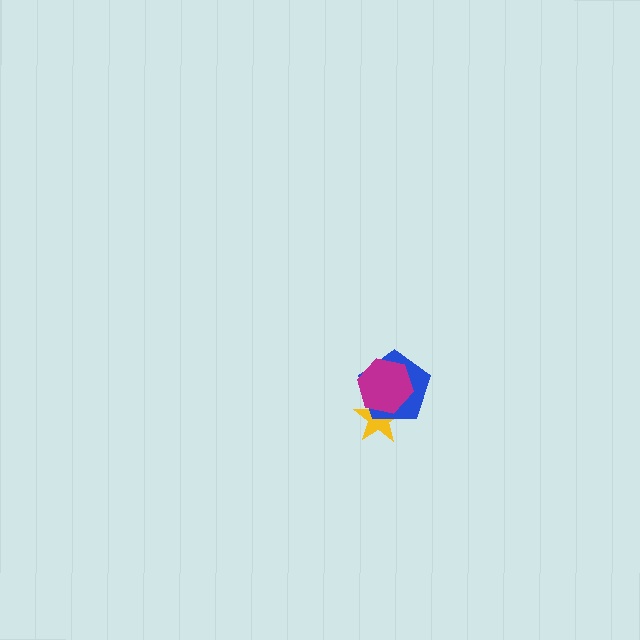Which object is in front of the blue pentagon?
The magenta hexagon is in front of the blue pentagon.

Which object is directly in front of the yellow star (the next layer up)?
The blue pentagon is directly in front of the yellow star.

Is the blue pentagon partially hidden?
Yes, it is partially covered by another shape.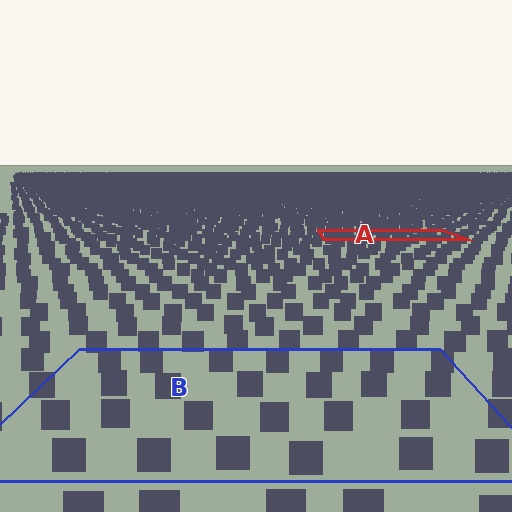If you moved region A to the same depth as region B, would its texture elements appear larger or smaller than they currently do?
They would appear larger. At a closer depth, the same texture elements are projected at a bigger on-screen size.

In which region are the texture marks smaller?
The texture marks are smaller in region A, because it is farther away.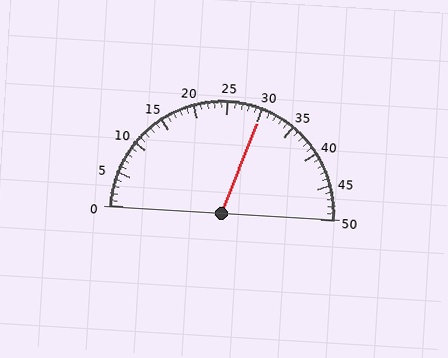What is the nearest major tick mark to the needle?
The nearest major tick mark is 30.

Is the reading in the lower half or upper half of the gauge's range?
The reading is in the upper half of the range (0 to 50).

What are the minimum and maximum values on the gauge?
The gauge ranges from 0 to 50.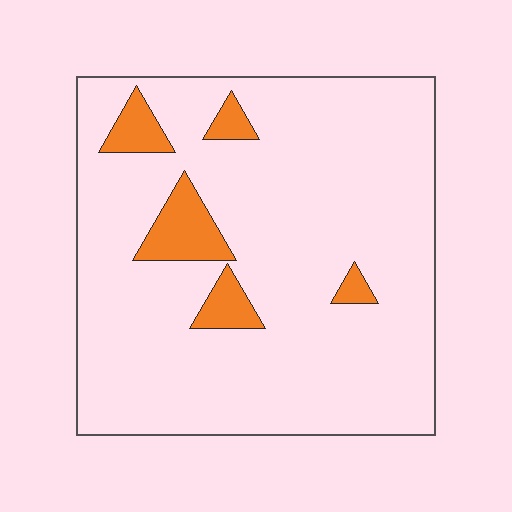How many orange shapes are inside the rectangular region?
5.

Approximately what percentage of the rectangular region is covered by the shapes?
Approximately 10%.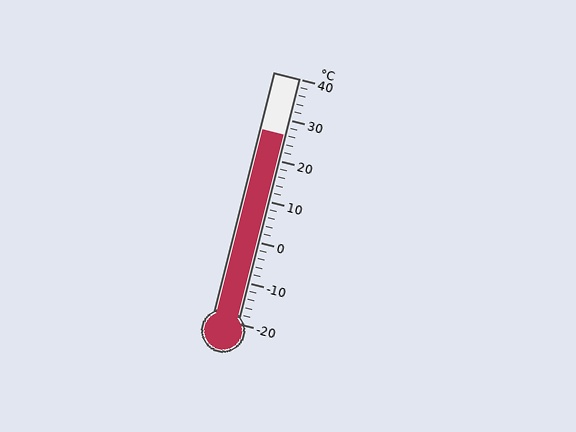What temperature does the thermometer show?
The thermometer shows approximately 26°C.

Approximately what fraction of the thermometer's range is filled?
The thermometer is filled to approximately 75% of its range.